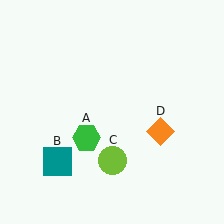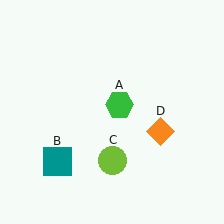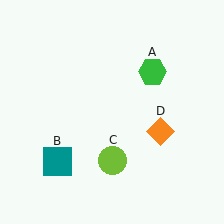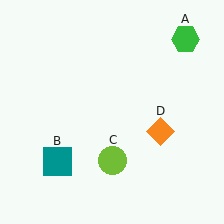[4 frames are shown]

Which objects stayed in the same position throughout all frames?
Teal square (object B) and lime circle (object C) and orange diamond (object D) remained stationary.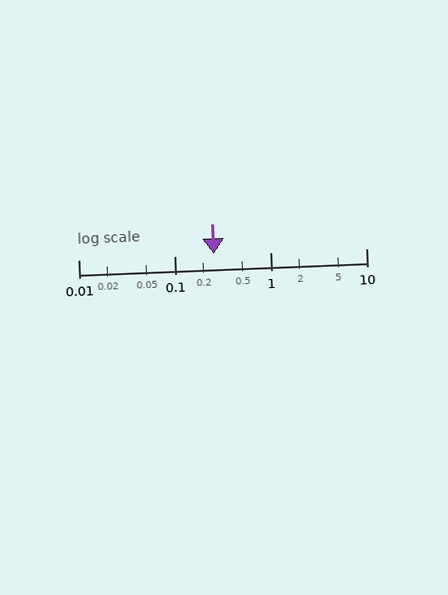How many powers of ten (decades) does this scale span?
The scale spans 3 decades, from 0.01 to 10.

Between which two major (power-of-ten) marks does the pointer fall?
The pointer is between 0.1 and 1.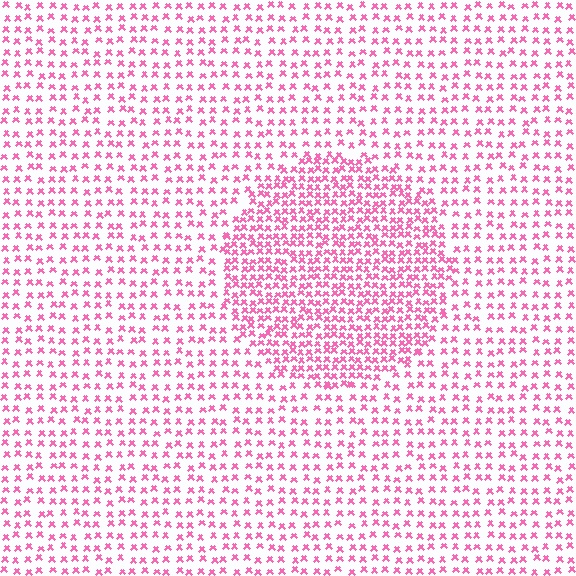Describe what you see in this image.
The image contains small pink elements arranged at two different densities. A circle-shaped region is visible where the elements are more densely packed than the surrounding area.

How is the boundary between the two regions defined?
The boundary is defined by a change in element density (approximately 1.9x ratio). All elements are the same color, size, and shape.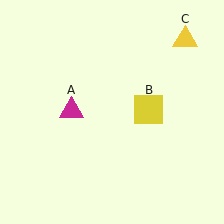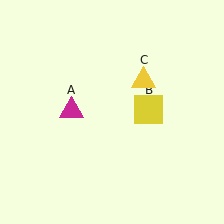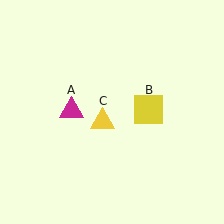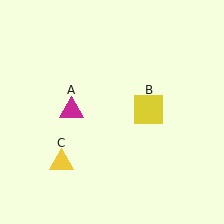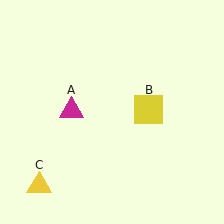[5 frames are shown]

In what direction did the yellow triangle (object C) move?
The yellow triangle (object C) moved down and to the left.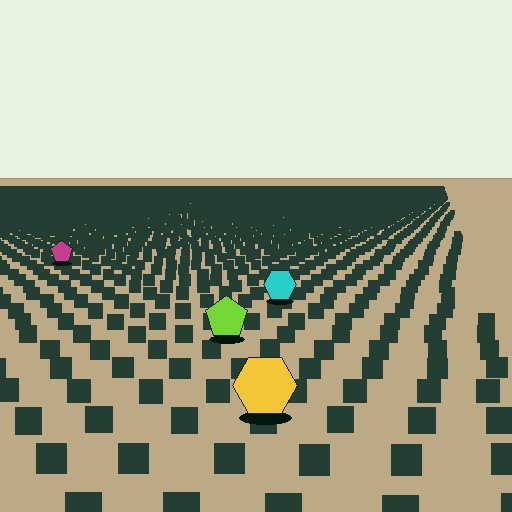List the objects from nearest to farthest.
From nearest to farthest: the yellow hexagon, the lime pentagon, the cyan hexagon, the magenta pentagon.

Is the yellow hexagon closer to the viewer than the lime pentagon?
Yes. The yellow hexagon is closer — you can tell from the texture gradient: the ground texture is coarser near it.